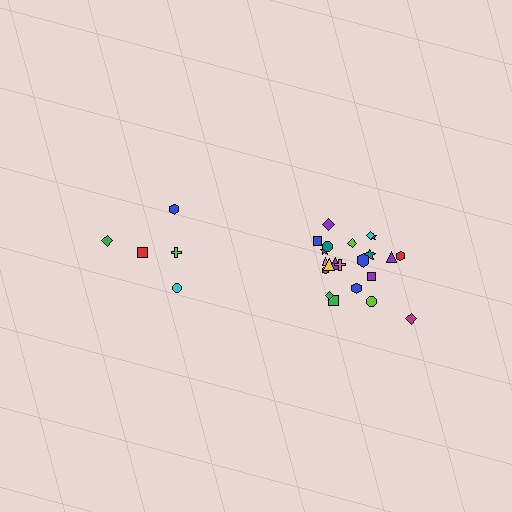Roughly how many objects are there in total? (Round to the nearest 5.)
Roughly 25 objects in total.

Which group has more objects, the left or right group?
The right group.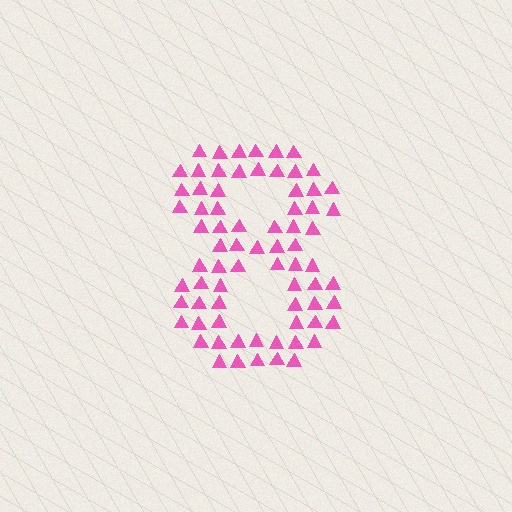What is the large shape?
The large shape is the digit 8.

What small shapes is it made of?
It is made of small triangles.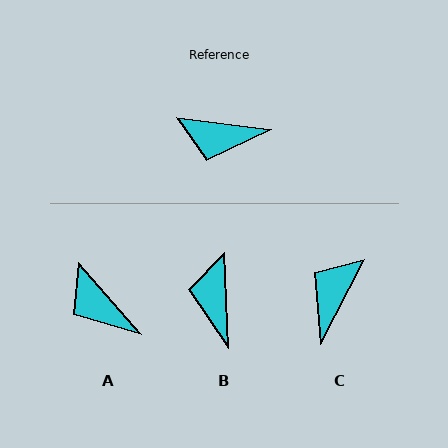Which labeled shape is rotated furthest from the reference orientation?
C, about 111 degrees away.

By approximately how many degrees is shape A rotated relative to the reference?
Approximately 41 degrees clockwise.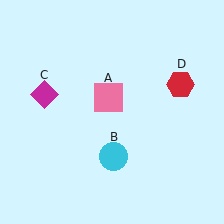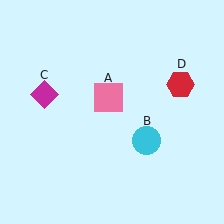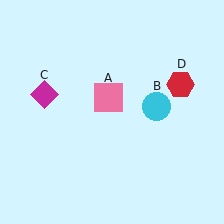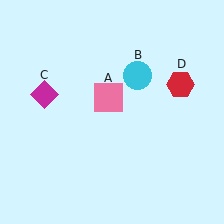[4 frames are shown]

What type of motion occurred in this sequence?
The cyan circle (object B) rotated counterclockwise around the center of the scene.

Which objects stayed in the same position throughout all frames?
Pink square (object A) and magenta diamond (object C) and red hexagon (object D) remained stationary.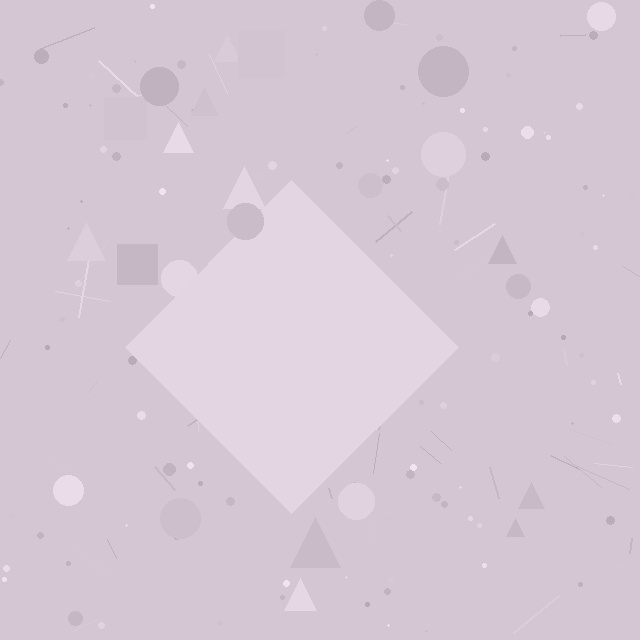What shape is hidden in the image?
A diamond is hidden in the image.